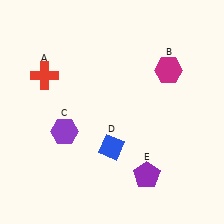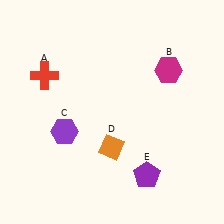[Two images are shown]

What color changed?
The diamond (D) changed from blue in Image 1 to orange in Image 2.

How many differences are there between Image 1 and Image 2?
There is 1 difference between the two images.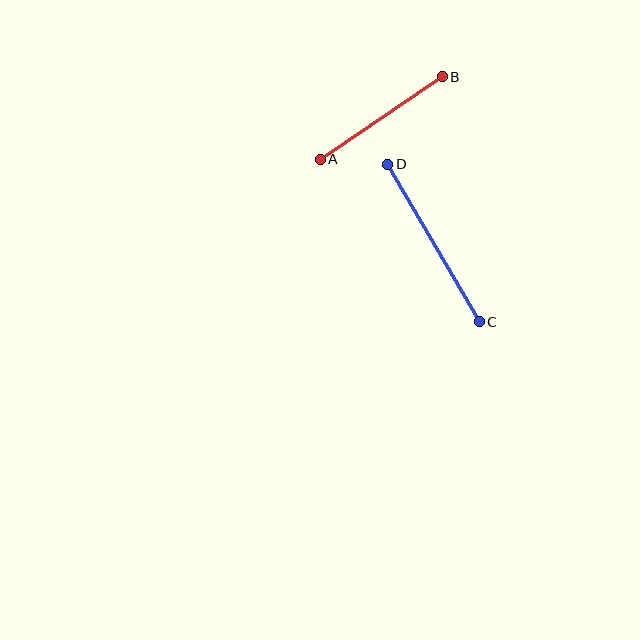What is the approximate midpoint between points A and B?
The midpoint is at approximately (381, 118) pixels.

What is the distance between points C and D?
The distance is approximately 182 pixels.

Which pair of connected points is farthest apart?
Points C and D are farthest apart.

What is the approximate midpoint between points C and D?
The midpoint is at approximately (434, 243) pixels.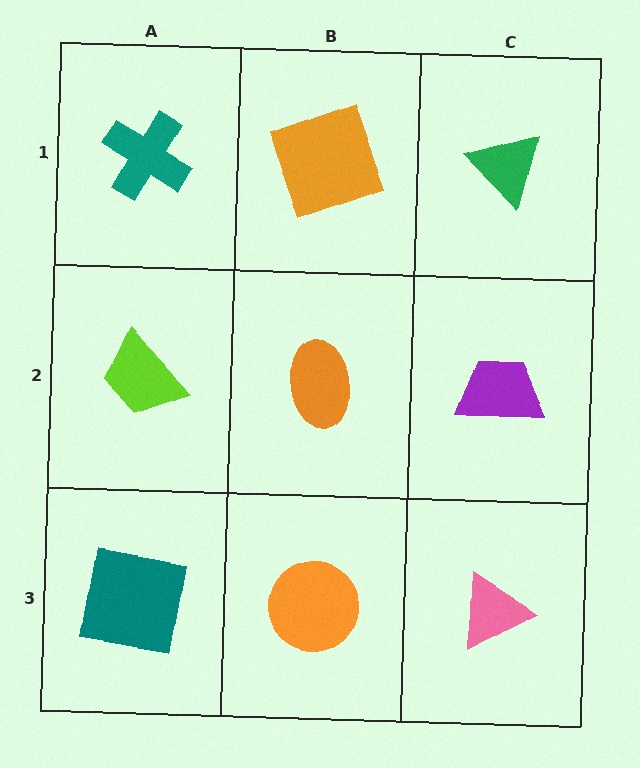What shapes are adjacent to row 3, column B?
An orange ellipse (row 2, column B), a teal square (row 3, column A), a pink triangle (row 3, column C).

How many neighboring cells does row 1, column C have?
2.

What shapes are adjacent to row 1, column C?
A purple trapezoid (row 2, column C), an orange square (row 1, column B).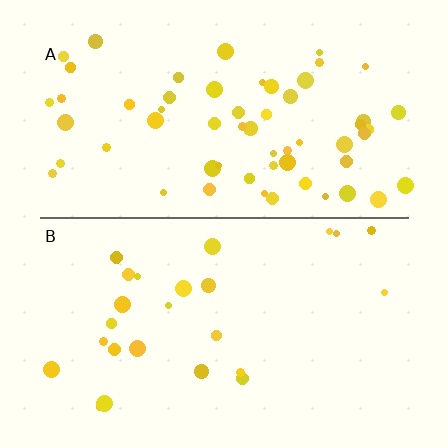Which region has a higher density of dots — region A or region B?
A (the top).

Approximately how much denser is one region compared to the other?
Approximately 2.4× — region A over region B.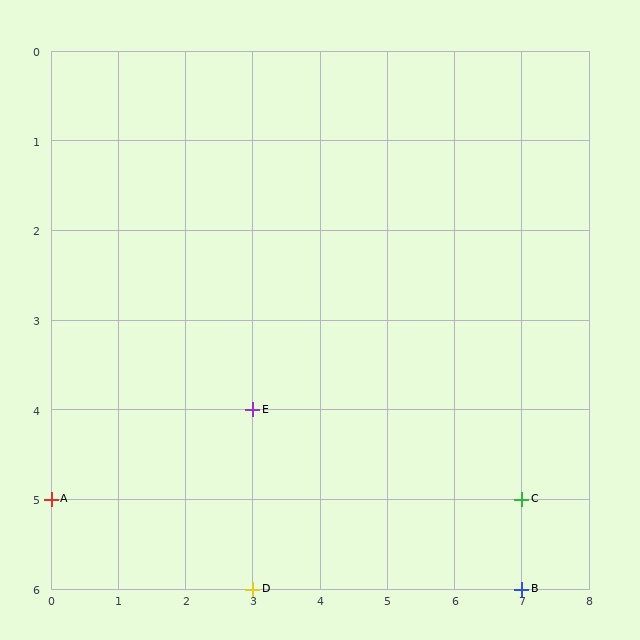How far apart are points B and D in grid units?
Points B and D are 4 columns apart.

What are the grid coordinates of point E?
Point E is at grid coordinates (3, 4).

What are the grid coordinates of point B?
Point B is at grid coordinates (7, 6).